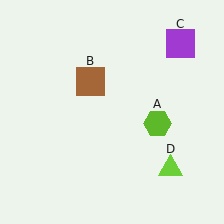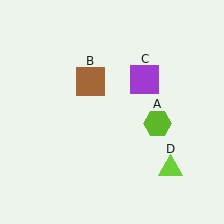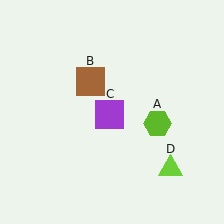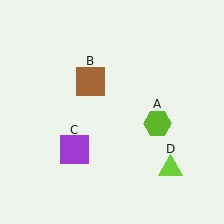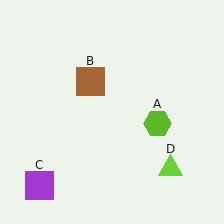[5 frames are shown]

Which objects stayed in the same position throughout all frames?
Lime hexagon (object A) and brown square (object B) and lime triangle (object D) remained stationary.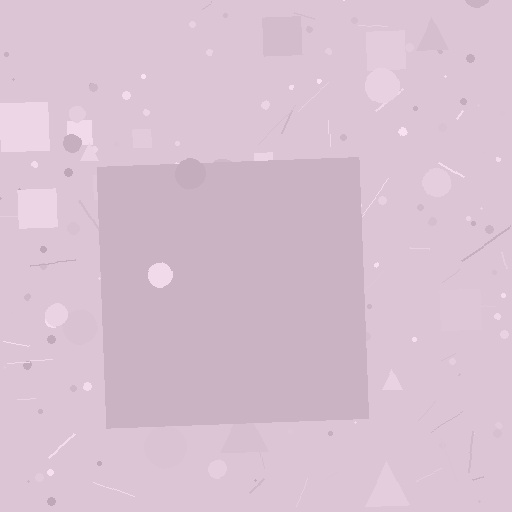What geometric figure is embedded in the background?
A square is embedded in the background.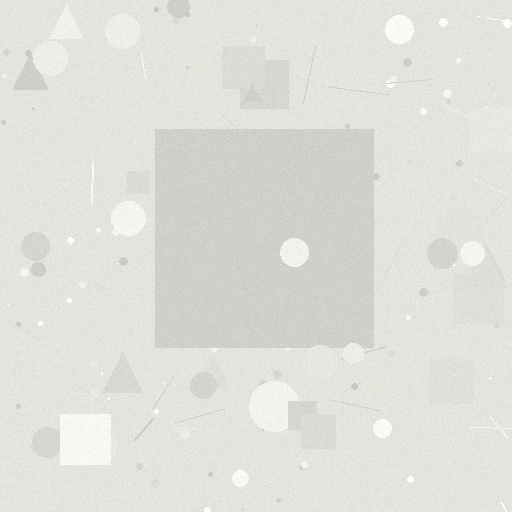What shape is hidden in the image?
A square is hidden in the image.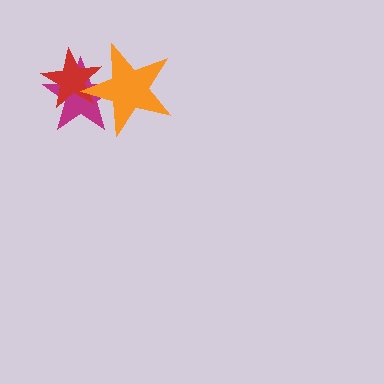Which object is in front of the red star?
The orange star is in front of the red star.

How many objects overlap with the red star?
2 objects overlap with the red star.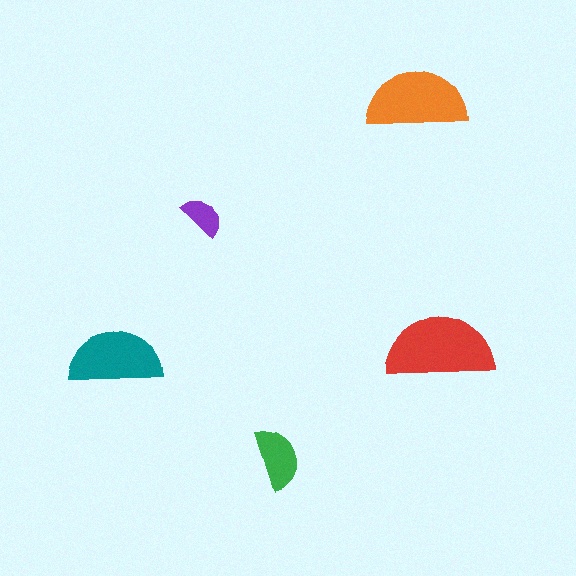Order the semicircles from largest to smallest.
the red one, the orange one, the teal one, the green one, the purple one.